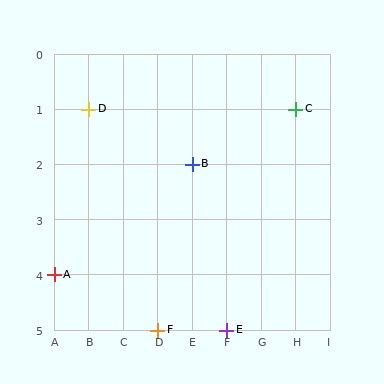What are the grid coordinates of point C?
Point C is at grid coordinates (H, 1).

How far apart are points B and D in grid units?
Points B and D are 3 columns and 1 row apart (about 3.2 grid units diagonally).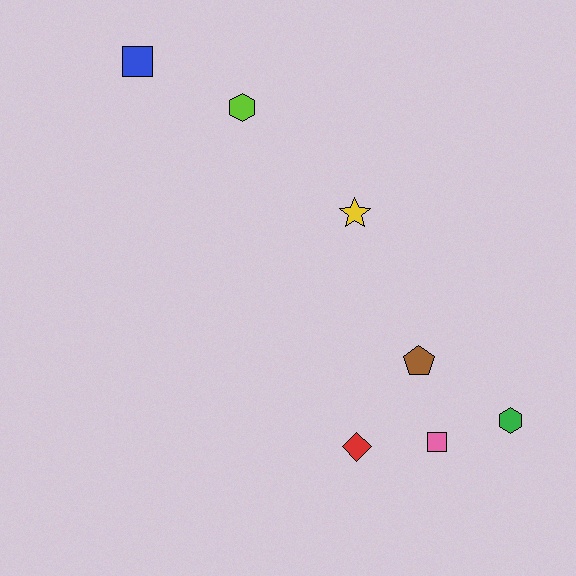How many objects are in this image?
There are 7 objects.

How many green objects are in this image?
There is 1 green object.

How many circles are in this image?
There are no circles.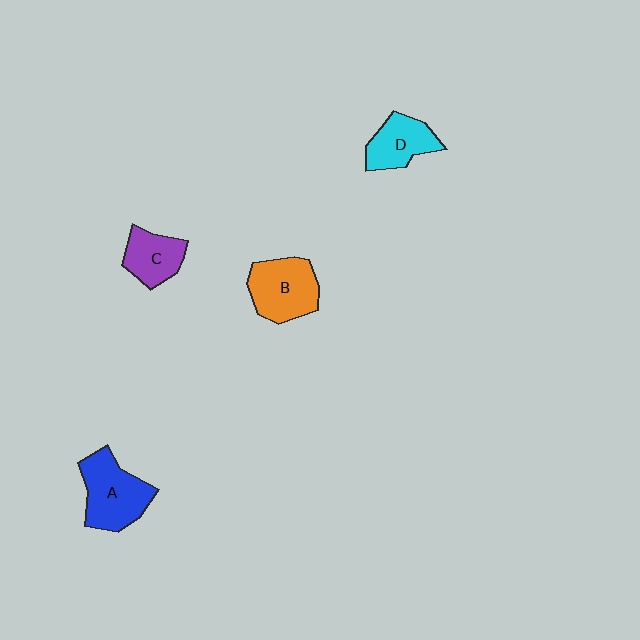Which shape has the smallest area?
Shape C (purple).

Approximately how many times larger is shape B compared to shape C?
Approximately 1.4 times.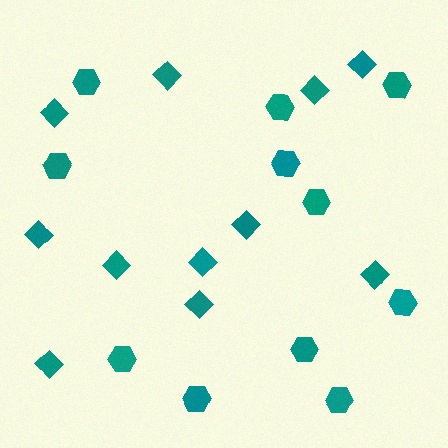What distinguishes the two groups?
There are 2 groups: one group of diamonds (11) and one group of hexagons (11).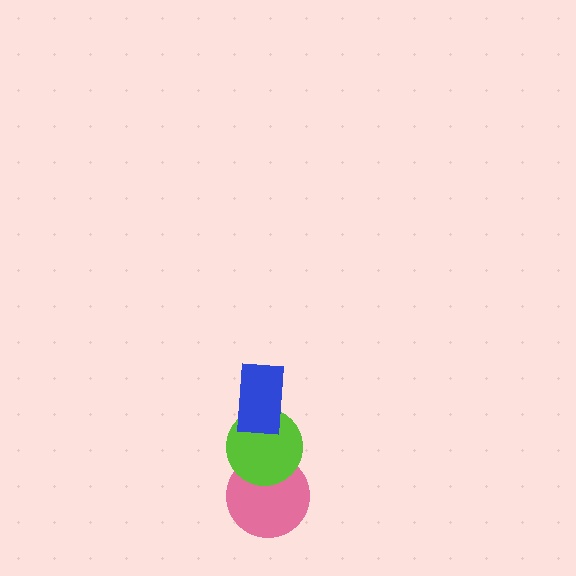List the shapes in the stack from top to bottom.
From top to bottom: the blue rectangle, the lime circle, the pink circle.